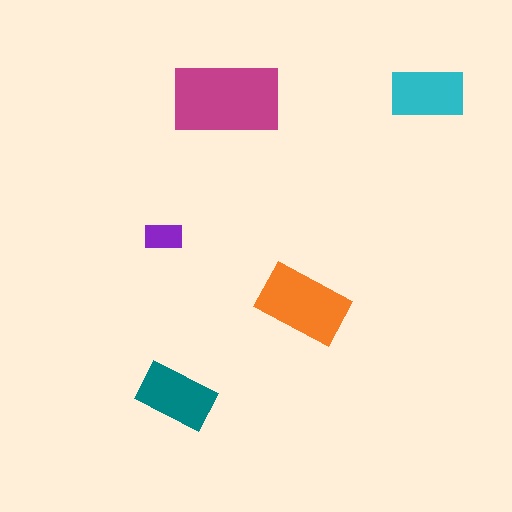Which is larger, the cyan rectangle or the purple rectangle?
The cyan one.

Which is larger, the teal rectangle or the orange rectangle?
The orange one.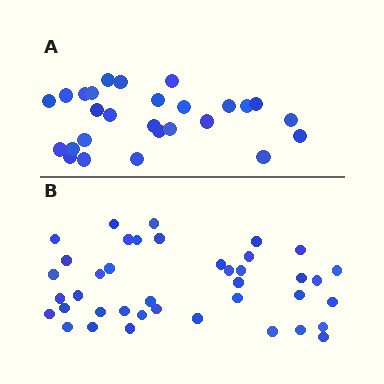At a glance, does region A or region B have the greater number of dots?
Region B (the bottom region) has more dots.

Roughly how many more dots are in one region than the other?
Region B has approximately 15 more dots than region A.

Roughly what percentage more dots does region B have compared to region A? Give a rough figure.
About 50% more.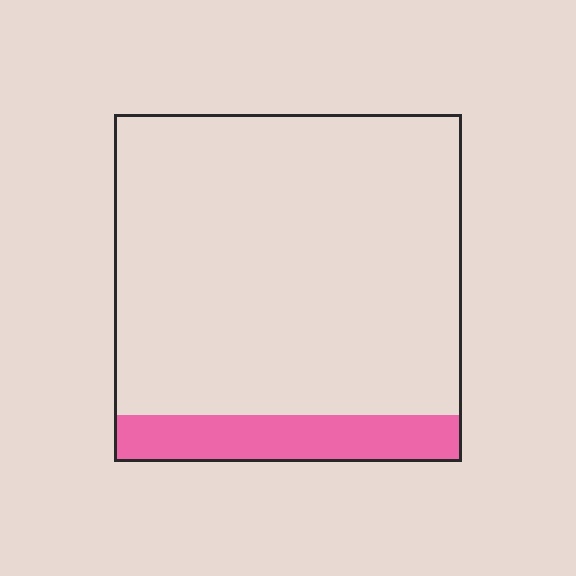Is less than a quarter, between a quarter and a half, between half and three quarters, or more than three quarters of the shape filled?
Less than a quarter.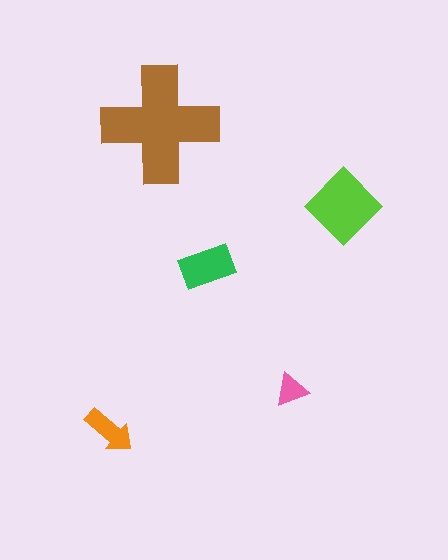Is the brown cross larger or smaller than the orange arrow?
Larger.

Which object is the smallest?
The pink triangle.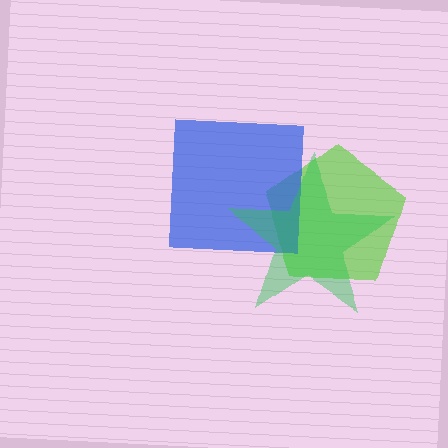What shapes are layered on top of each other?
The layered shapes are: a lime pentagon, a blue square, a green star.